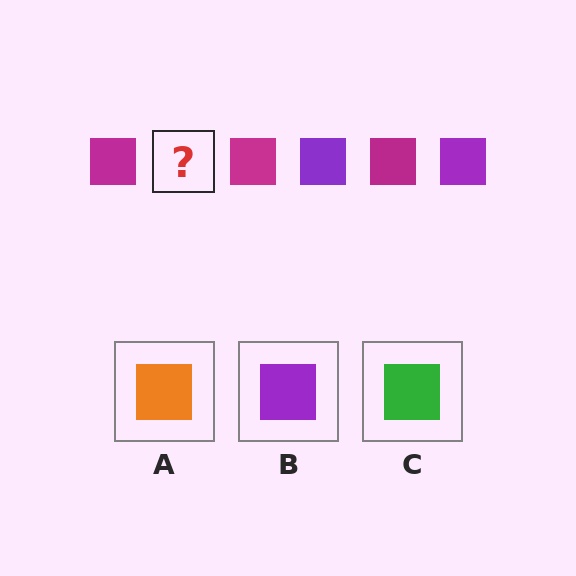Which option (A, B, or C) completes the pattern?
B.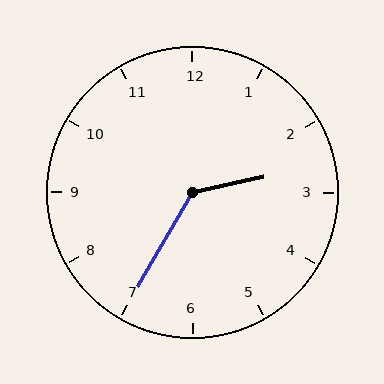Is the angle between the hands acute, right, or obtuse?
It is obtuse.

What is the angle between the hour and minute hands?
Approximately 132 degrees.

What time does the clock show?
2:35.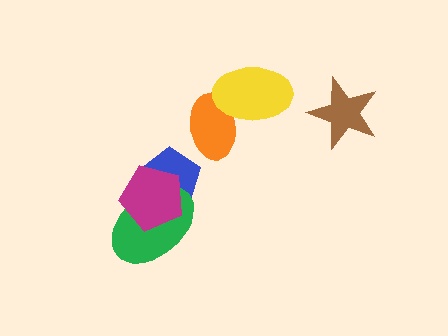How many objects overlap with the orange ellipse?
1 object overlaps with the orange ellipse.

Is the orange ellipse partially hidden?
Yes, it is partially covered by another shape.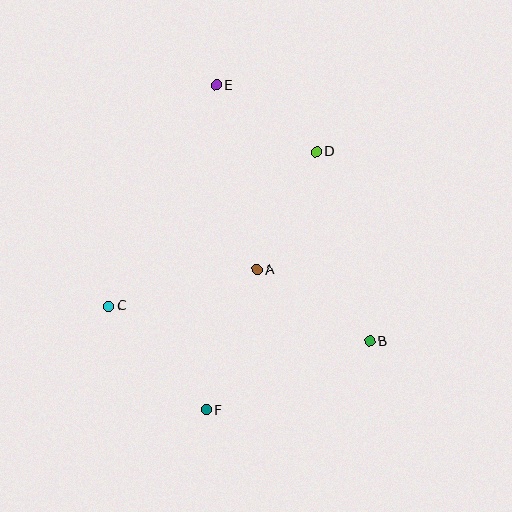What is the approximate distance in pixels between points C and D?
The distance between C and D is approximately 259 pixels.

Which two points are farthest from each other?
Points E and F are farthest from each other.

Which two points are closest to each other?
Points D and E are closest to each other.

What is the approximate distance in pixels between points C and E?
The distance between C and E is approximately 246 pixels.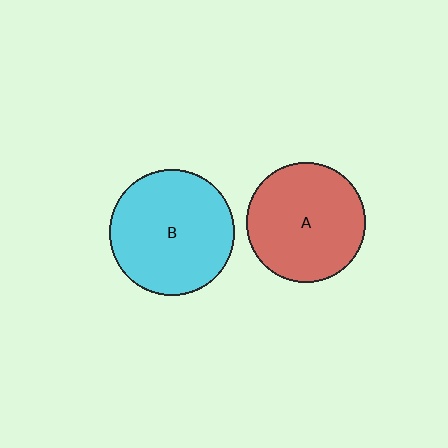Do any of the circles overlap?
No, none of the circles overlap.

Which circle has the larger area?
Circle B (cyan).